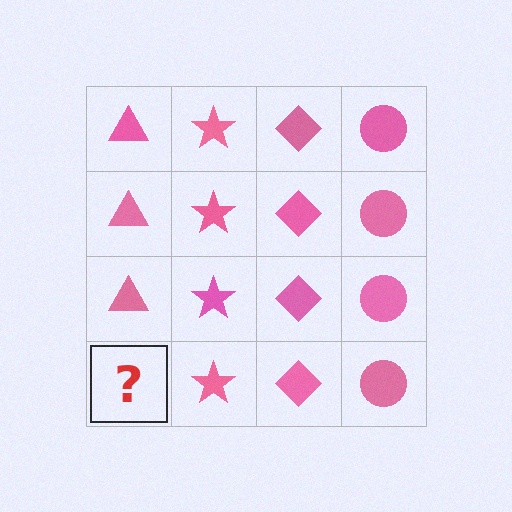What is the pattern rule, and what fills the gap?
The rule is that each column has a consistent shape. The gap should be filled with a pink triangle.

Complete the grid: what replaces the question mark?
The question mark should be replaced with a pink triangle.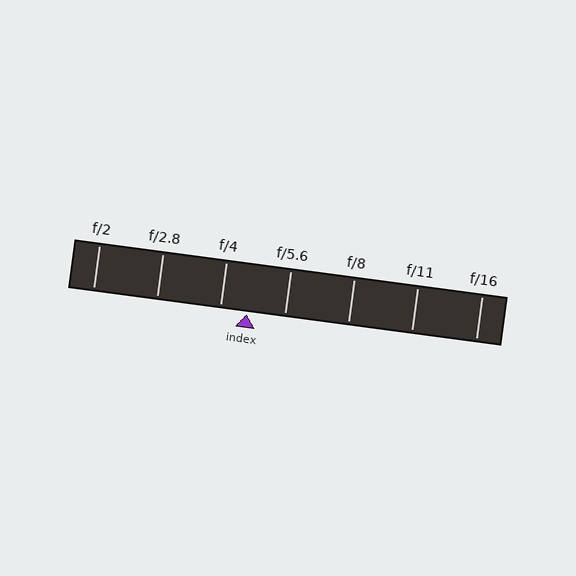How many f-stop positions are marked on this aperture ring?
There are 7 f-stop positions marked.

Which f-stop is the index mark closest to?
The index mark is closest to f/4.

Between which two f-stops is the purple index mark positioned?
The index mark is between f/4 and f/5.6.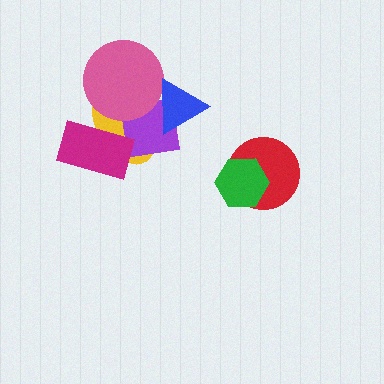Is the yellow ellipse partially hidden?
Yes, it is partially covered by another shape.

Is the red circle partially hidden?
Yes, it is partially covered by another shape.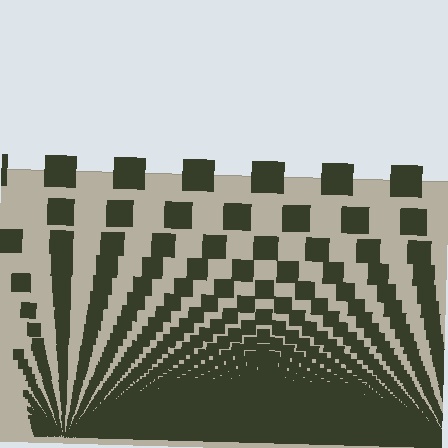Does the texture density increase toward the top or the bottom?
Density increases toward the bottom.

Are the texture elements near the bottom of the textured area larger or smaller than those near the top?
Smaller. The gradient is inverted — elements near the bottom are smaller and denser.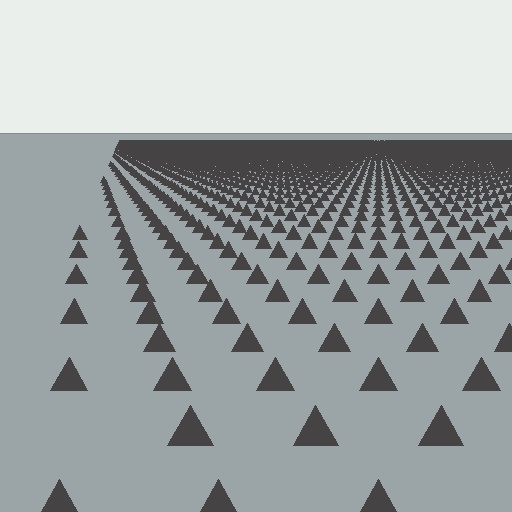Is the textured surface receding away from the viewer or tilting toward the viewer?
The surface is receding away from the viewer. Texture elements get smaller and denser toward the top.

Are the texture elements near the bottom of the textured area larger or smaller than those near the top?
Larger. Near the bottom, elements are closer to the viewer and appear at a bigger on-screen size.